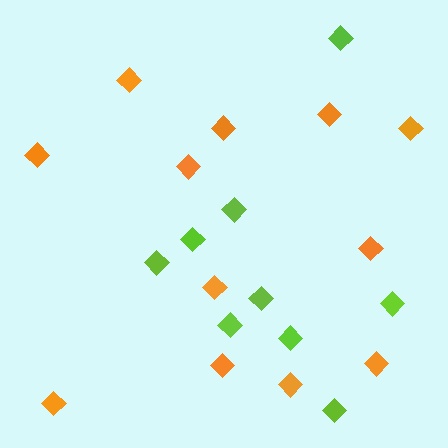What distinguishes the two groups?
There are 2 groups: one group of orange diamonds (12) and one group of lime diamonds (9).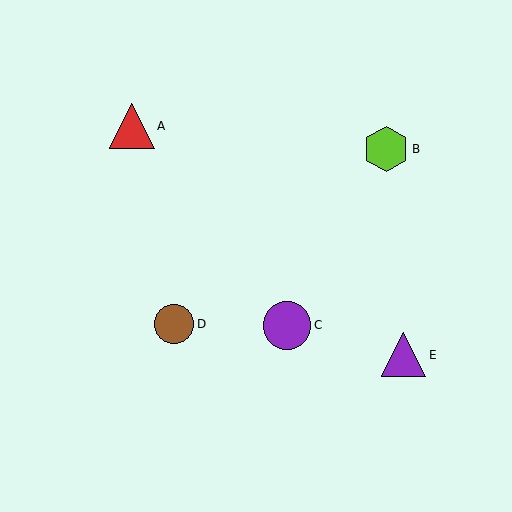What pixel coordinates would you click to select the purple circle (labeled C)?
Click at (287, 325) to select the purple circle C.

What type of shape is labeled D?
Shape D is a brown circle.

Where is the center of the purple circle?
The center of the purple circle is at (287, 325).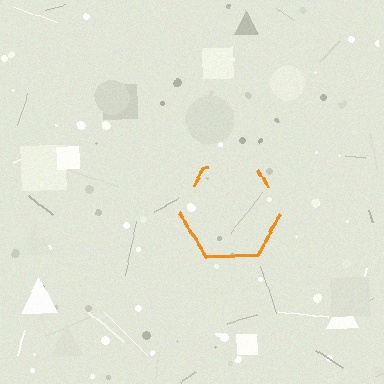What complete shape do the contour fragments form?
The contour fragments form a hexagon.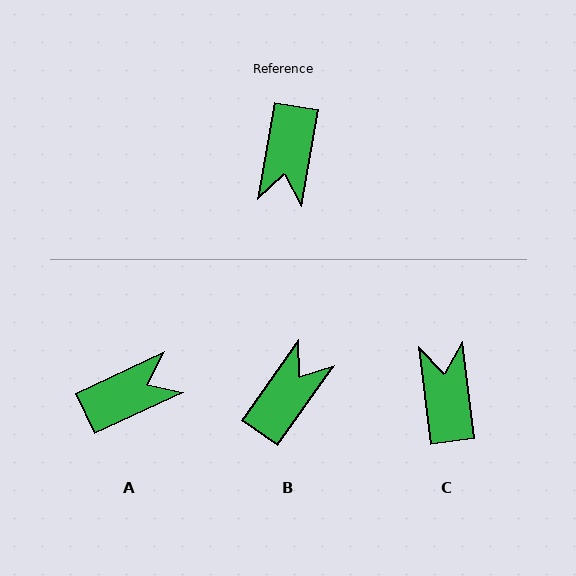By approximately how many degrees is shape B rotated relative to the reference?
Approximately 155 degrees counter-clockwise.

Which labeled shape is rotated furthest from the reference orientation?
C, about 163 degrees away.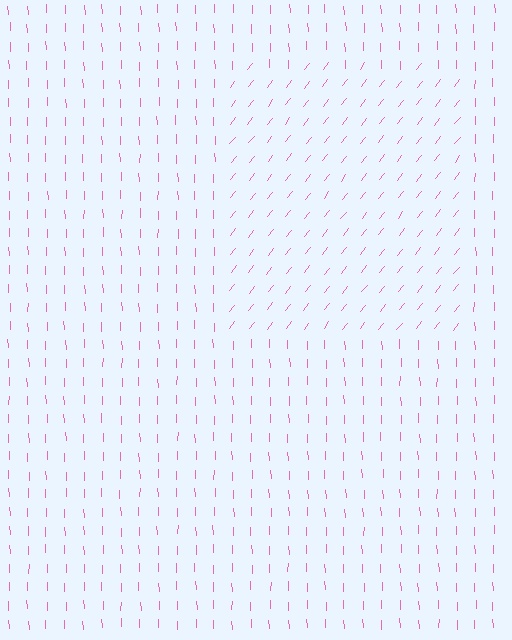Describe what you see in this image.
The image is filled with small pink line segments. A rectangle region in the image has lines oriented differently from the surrounding lines, creating a visible texture boundary.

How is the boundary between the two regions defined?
The boundary is defined purely by a change in line orientation (approximately 39 degrees difference). All lines are the same color and thickness.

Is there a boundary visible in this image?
Yes, there is a texture boundary formed by a change in line orientation.